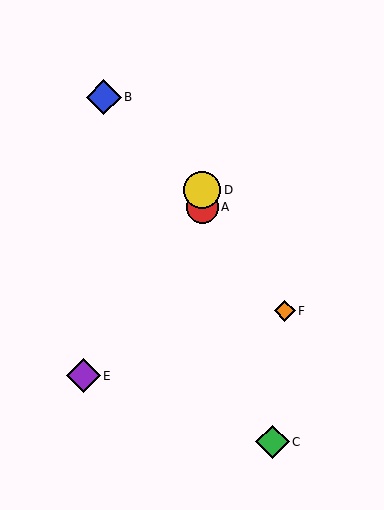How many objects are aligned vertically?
2 objects (A, D) are aligned vertically.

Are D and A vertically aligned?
Yes, both are at x≈202.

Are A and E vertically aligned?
No, A is at x≈202 and E is at x≈84.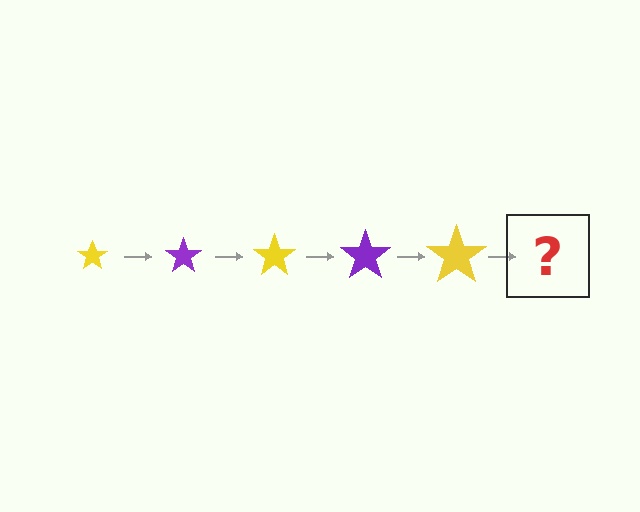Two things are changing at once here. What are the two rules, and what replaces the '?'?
The two rules are that the star grows larger each step and the color cycles through yellow and purple. The '?' should be a purple star, larger than the previous one.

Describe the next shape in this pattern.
It should be a purple star, larger than the previous one.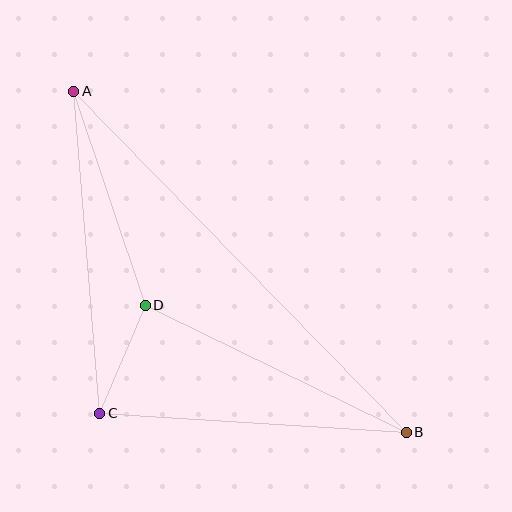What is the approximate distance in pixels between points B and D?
The distance between B and D is approximately 290 pixels.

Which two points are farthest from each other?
Points A and B are farthest from each other.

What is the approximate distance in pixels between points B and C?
The distance between B and C is approximately 307 pixels.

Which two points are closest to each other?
Points C and D are closest to each other.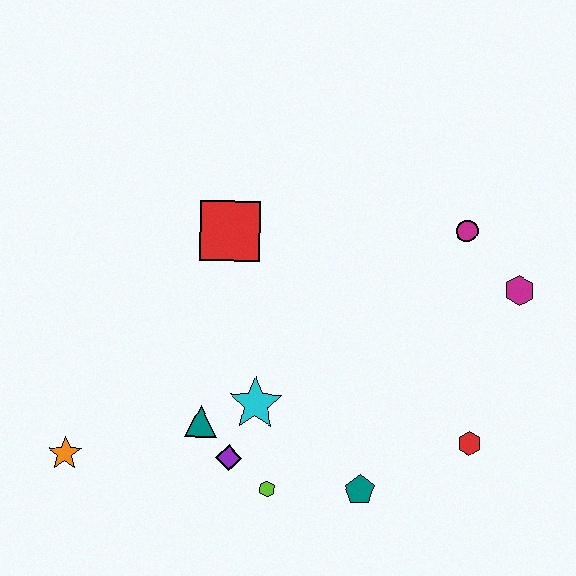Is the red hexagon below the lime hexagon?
No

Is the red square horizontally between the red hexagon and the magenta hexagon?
No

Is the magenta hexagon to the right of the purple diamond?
Yes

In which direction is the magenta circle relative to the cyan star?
The magenta circle is to the right of the cyan star.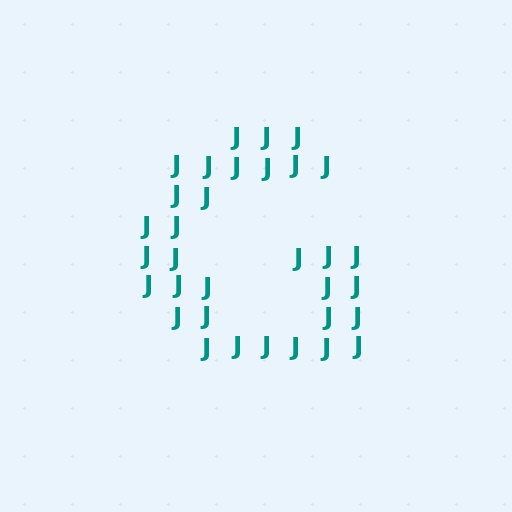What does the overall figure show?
The overall figure shows the letter G.